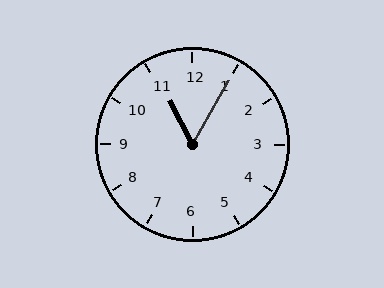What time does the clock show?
11:05.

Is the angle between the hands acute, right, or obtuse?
It is acute.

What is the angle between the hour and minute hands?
Approximately 58 degrees.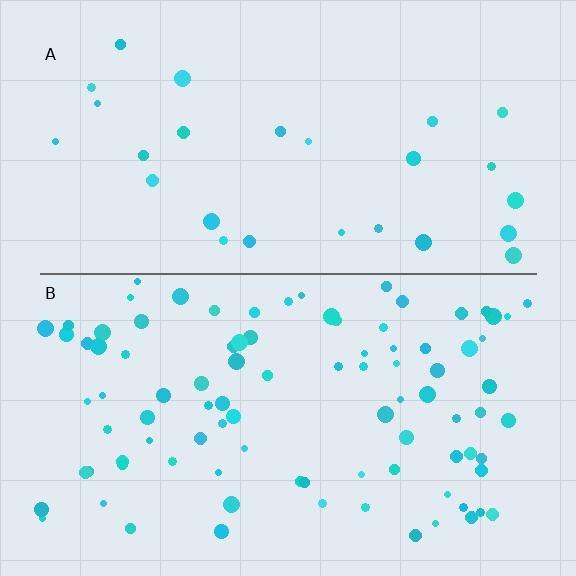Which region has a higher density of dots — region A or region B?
B (the bottom).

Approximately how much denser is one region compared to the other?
Approximately 3.4× — region B over region A.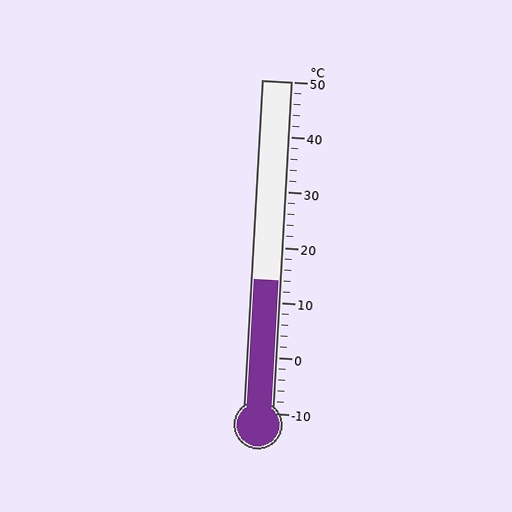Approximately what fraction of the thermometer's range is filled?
The thermometer is filled to approximately 40% of its range.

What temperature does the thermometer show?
The thermometer shows approximately 14°C.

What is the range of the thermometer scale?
The thermometer scale ranges from -10°C to 50°C.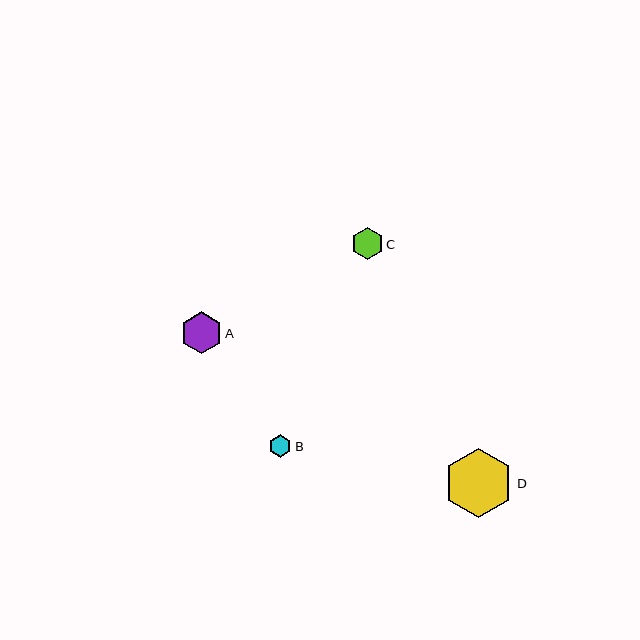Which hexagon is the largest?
Hexagon D is the largest with a size of approximately 69 pixels.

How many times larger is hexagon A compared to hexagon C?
Hexagon A is approximately 1.3 times the size of hexagon C.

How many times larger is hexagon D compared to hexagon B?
Hexagon D is approximately 3.1 times the size of hexagon B.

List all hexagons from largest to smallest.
From largest to smallest: D, A, C, B.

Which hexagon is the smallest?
Hexagon B is the smallest with a size of approximately 23 pixels.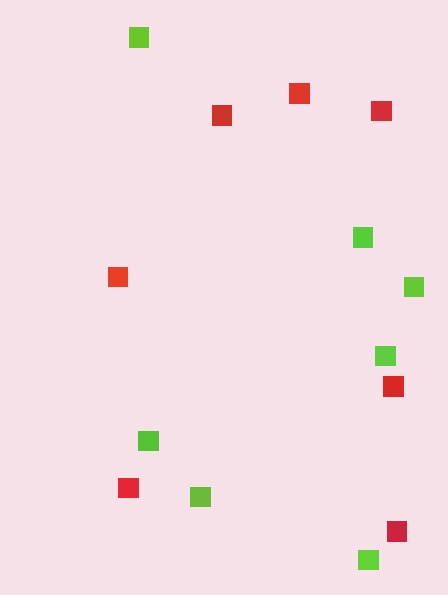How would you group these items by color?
There are 2 groups: one group of lime squares (7) and one group of red squares (7).